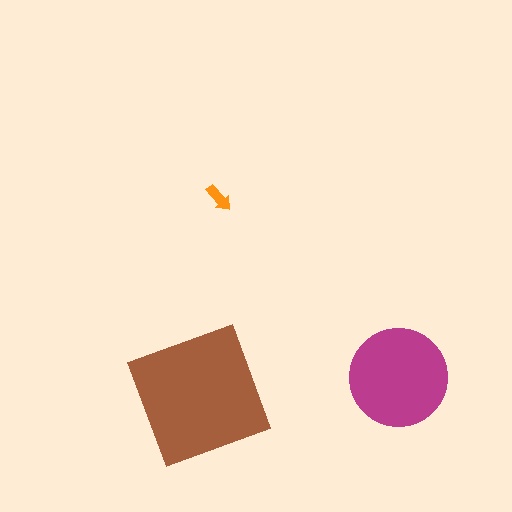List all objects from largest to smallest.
The brown square, the magenta circle, the orange arrow.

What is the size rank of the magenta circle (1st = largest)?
2nd.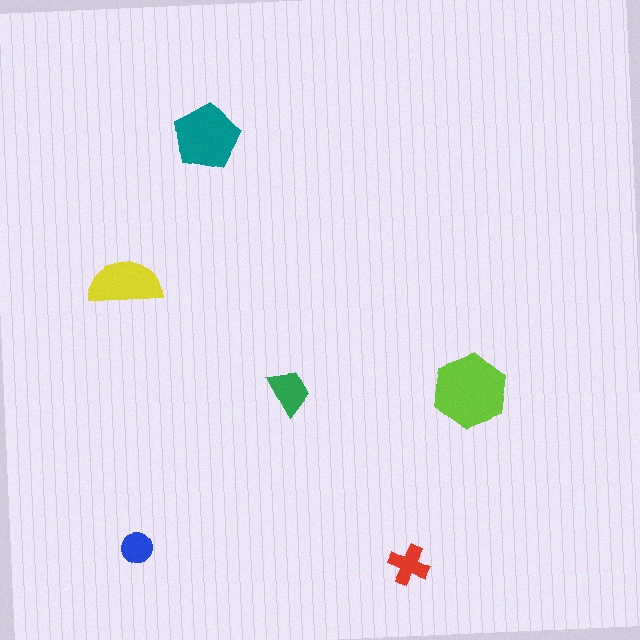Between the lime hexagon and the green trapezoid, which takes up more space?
The lime hexagon.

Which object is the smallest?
The blue circle.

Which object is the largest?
The lime hexagon.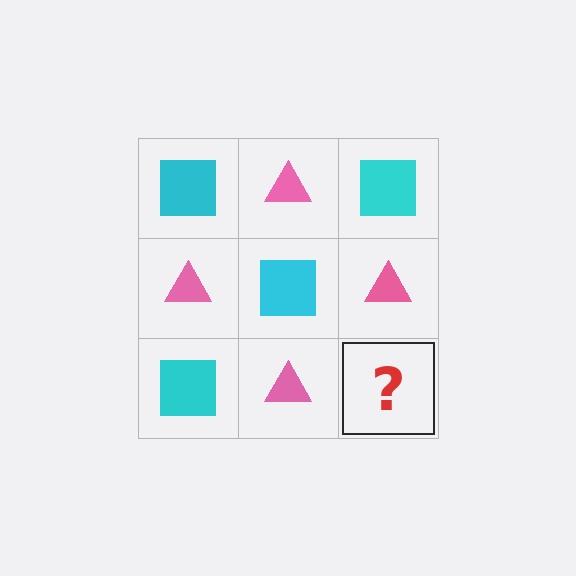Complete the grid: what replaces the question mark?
The question mark should be replaced with a cyan square.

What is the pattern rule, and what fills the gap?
The rule is that it alternates cyan square and pink triangle in a checkerboard pattern. The gap should be filled with a cyan square.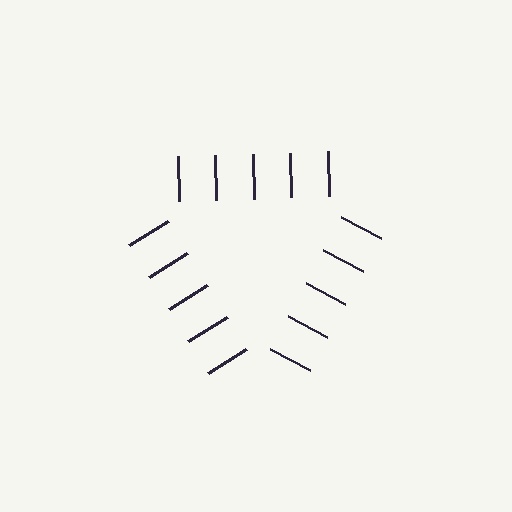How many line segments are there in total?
15 — 5 along each of the 3 edges.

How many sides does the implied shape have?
3 sides — the line-ends trace a triangle.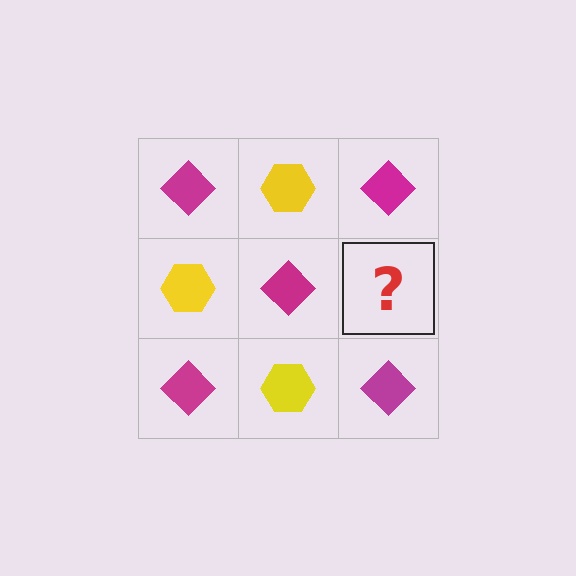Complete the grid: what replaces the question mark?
The question mark should be replaced with a yellow hexagon.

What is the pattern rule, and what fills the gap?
The rule is that it alternates magenta diamond and yellow hexagon in a checkerboard pattern. The gap should be filled with a yellow hexagon.